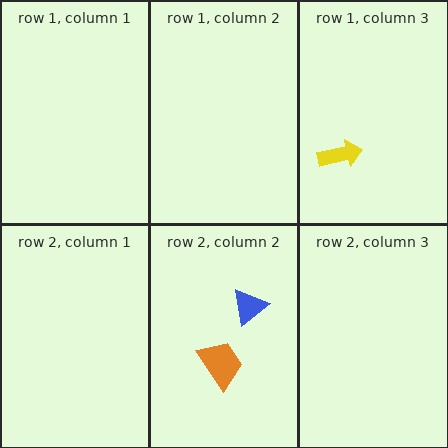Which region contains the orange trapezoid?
The row 2, column 2 region.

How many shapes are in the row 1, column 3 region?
1.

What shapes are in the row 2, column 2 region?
The blue triangle, the orange trapezoid.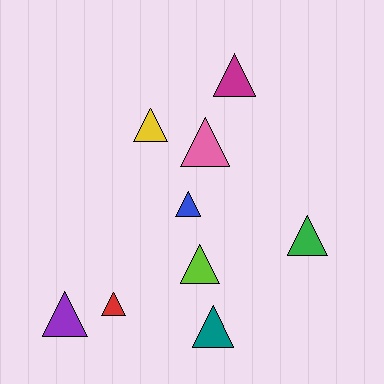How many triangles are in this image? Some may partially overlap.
There are 9 triangles.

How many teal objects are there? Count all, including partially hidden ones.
There is 1 teal object.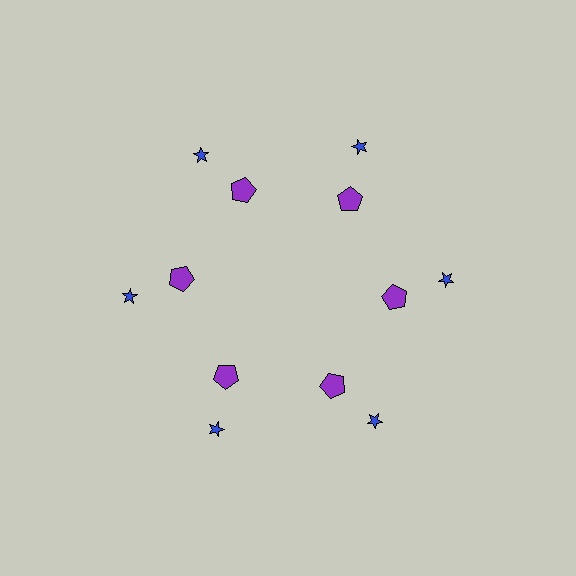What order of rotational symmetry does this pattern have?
This pattern has 6-fold rotational symmetry.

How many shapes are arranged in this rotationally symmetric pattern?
There are 12 shapes, arranged in 6 groups of 2.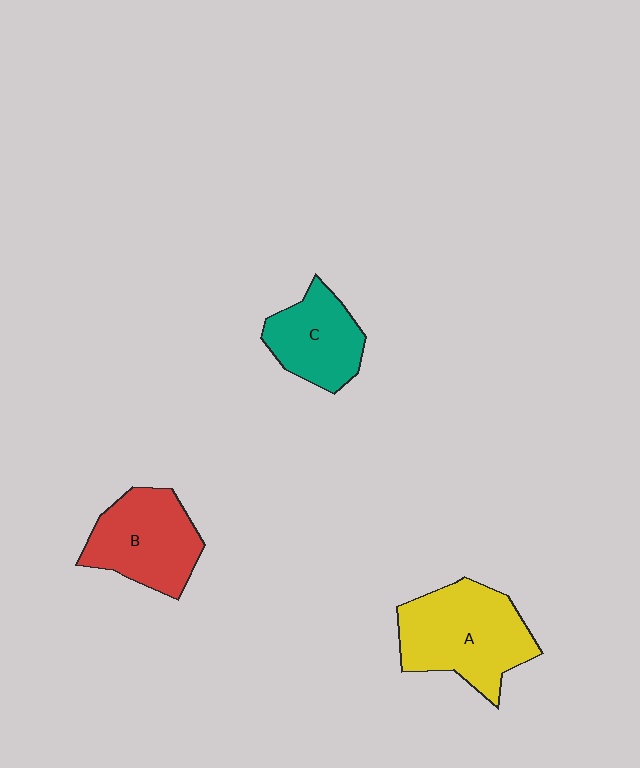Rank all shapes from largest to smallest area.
From largest to smallest: A (yellow), B (red), C (teal).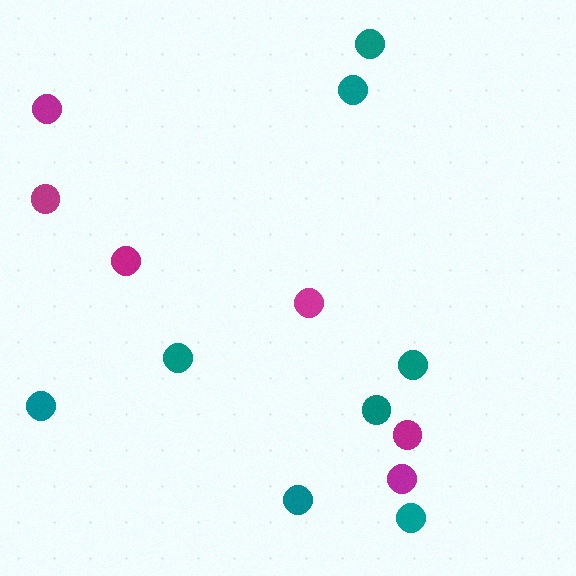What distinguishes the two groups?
There are 2 groups: one group of magenta circles (6) and one group of teal circles (8).